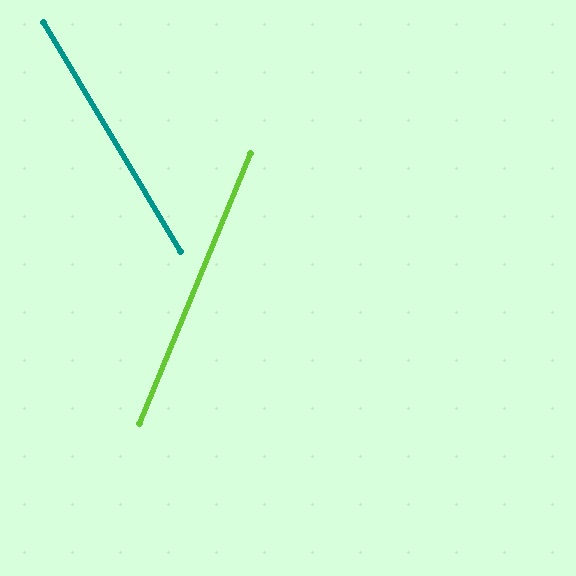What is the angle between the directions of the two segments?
Approximately 53 degrees.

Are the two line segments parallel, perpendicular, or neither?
Neither parallel nor perpendicular — they differ by about 53°.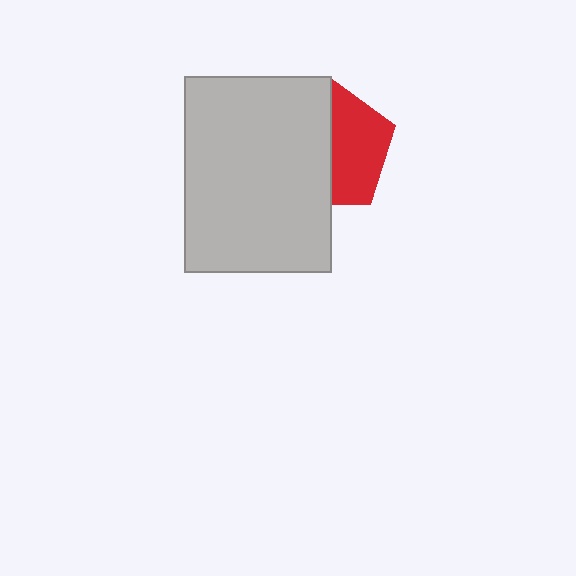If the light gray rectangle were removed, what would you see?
You would see the complete red pentagon.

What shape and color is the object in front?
The object in front is a light gray rectangle.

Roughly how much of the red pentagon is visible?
About half of it is visible (roughly 47%).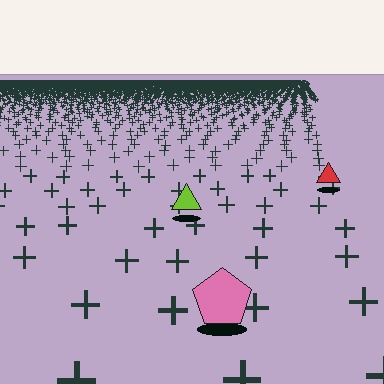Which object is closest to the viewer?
The pink pentagon is closest. The texture marks near it are larger and more spread out.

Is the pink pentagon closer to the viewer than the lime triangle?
Yes. The pink pentagon is closer — you can tell from the texture gradient: the ground texture is coarser near it.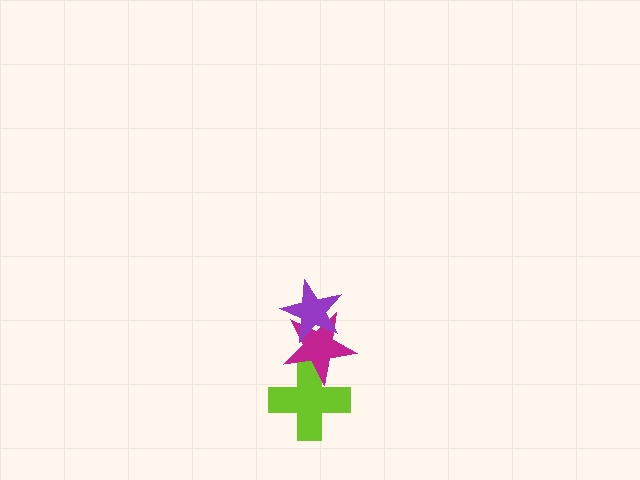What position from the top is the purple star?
The purple star is 1st from the top.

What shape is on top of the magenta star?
The purple star is on top of the magenta star.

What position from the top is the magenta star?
The magenta star is 2nd from the top.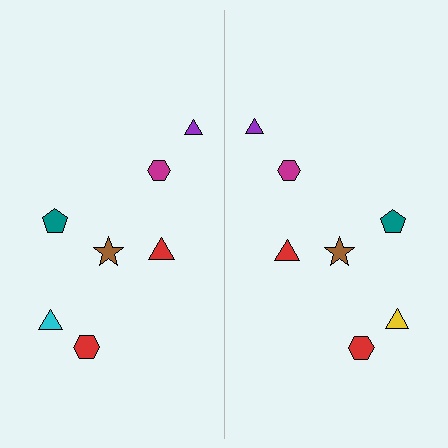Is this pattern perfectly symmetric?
No, the pattern is not perfectly symmetric. The yellow triangle on the right side breaks the symmetry — its mirror counterpart is cyan.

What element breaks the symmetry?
The yellow triangle on the right side breaks the symmetry — its mirror counterpart is cyan.